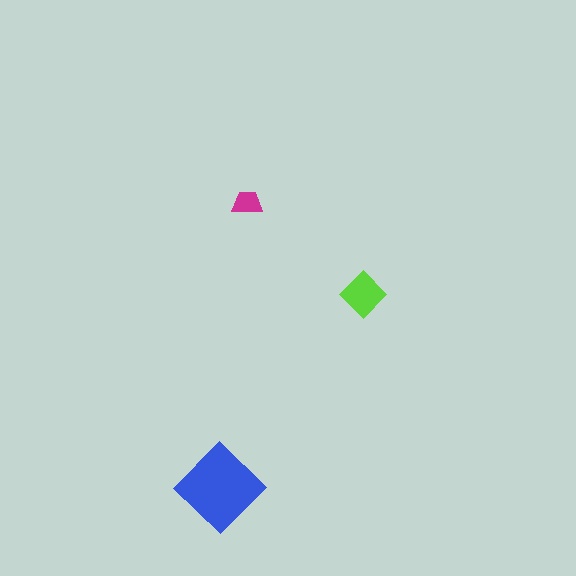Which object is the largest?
The blue diamond.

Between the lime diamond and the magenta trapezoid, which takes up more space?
The lime diamond.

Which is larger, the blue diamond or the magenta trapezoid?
The blue diamond.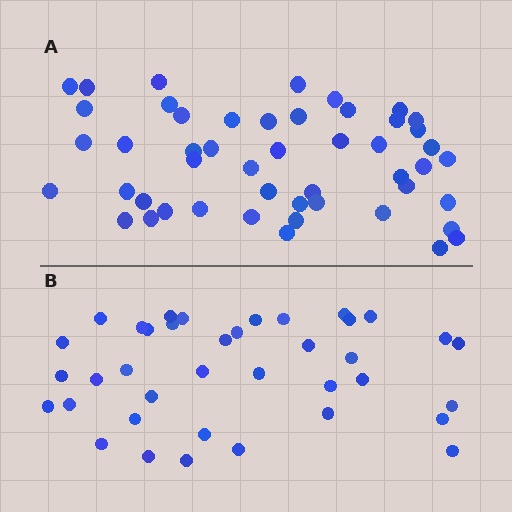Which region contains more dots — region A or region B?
Region A (the top region) has more dots.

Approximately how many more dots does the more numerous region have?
Region A has roughly 12 or so more dots than region B.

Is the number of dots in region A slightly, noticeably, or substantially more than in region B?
Region A has noticeably more, but not dramatically so. The ratio is roughly 1.3 to 1.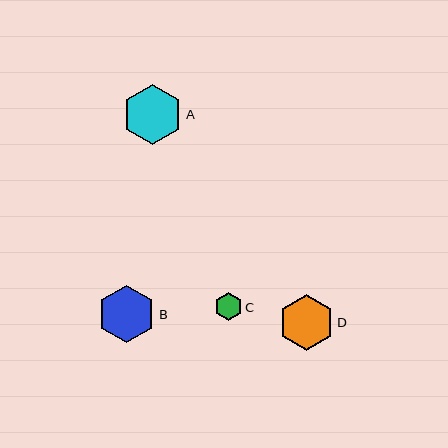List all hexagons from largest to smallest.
From largest to smallest: A, B, D, C.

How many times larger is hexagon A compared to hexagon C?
Hexagon A is approximately 2.2 times the size of hexagon C.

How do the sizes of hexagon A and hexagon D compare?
Hexagon A and hexagon D are approximately the same size.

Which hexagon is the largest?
Hexagon A is the largest with a size of approximately 60 pixels.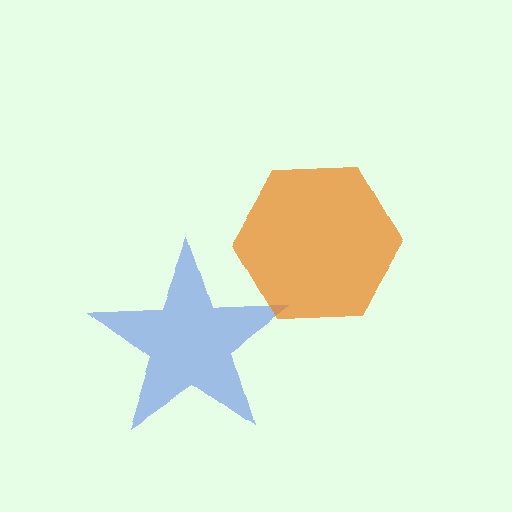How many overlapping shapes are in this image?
There are 2 overlapping shapes in the image.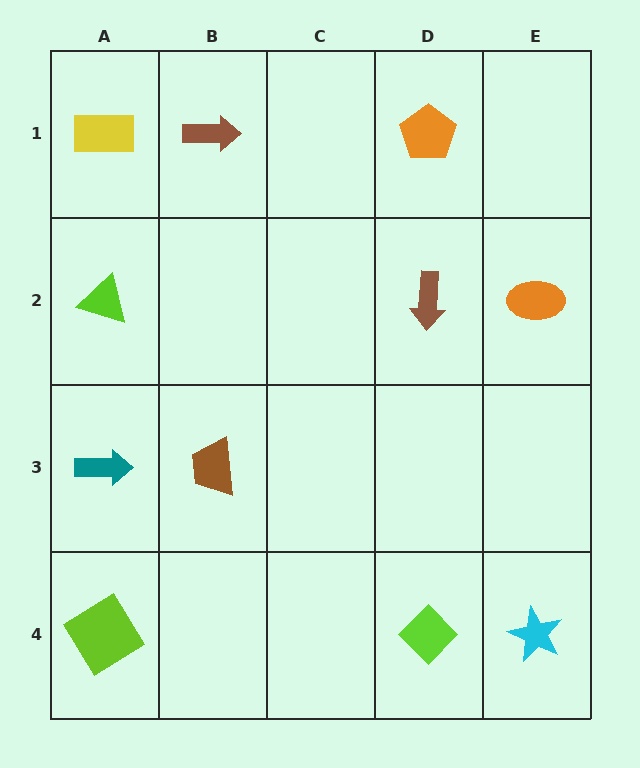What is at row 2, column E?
An orange ellipse.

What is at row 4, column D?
A lime diamond.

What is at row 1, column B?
A brown arrow.